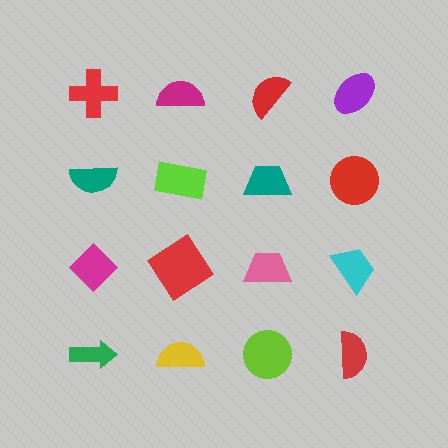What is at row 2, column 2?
A lime rectangle.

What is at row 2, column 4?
A red circle.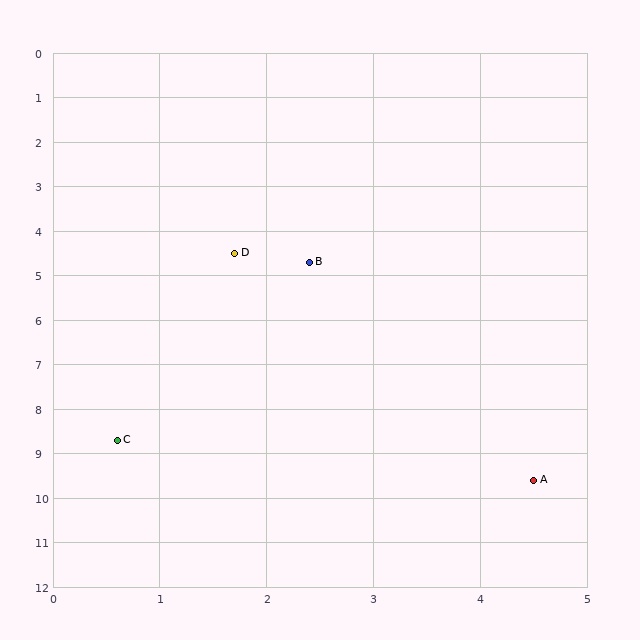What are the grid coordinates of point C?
Point C is at approximately (0.6, 8.7).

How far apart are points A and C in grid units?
Points A and C are about 4.0 grid units apart.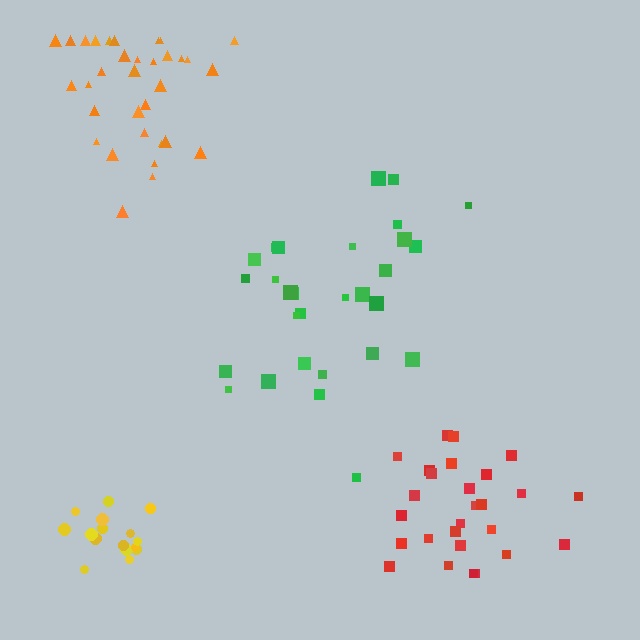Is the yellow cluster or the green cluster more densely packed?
Yellow.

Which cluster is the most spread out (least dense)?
Green.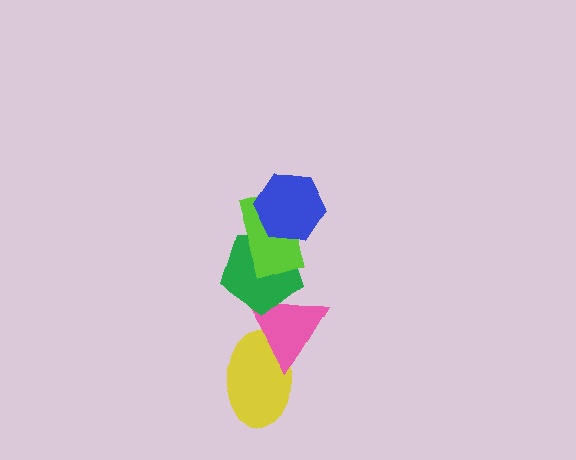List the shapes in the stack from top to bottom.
From top to bottom: the blue hexagon, the lime rectangle, the green pentagon, the pink triangle, the yellow ellipse.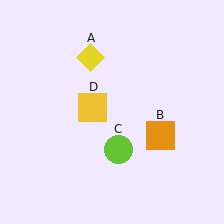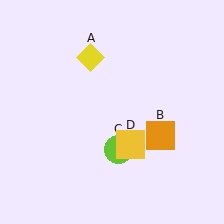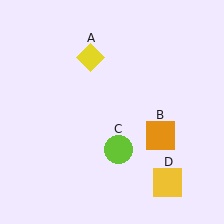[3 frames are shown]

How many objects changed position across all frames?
1 object changed position: yellow square (object D).